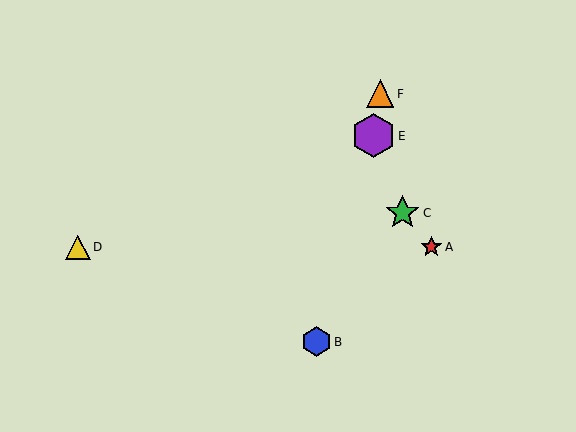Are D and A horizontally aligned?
Yes, both are at y≈247.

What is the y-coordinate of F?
Object F is at y≈94.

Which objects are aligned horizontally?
Objects A, D are aligned horizontally.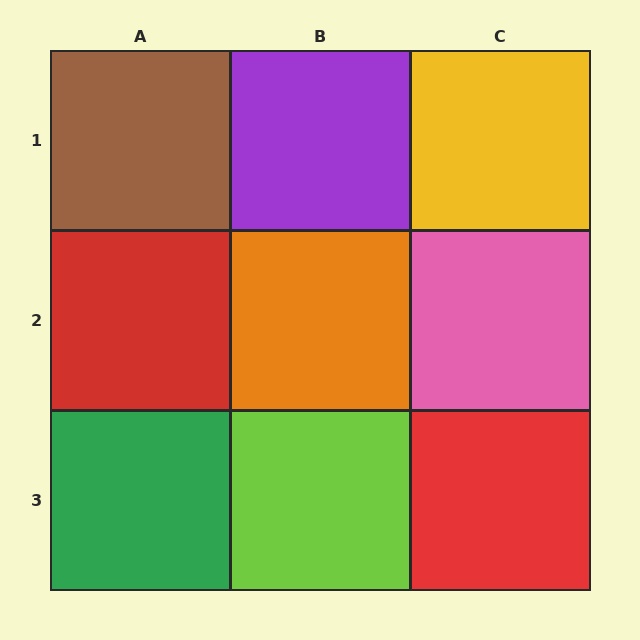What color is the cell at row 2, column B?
Orange.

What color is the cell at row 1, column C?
Yellow.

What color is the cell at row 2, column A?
Red.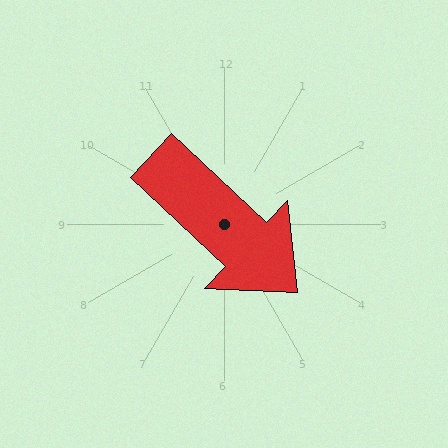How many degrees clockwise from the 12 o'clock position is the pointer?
Approximately 133 degrees.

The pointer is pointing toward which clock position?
Roughly 4 o'clock.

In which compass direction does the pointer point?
Southeast.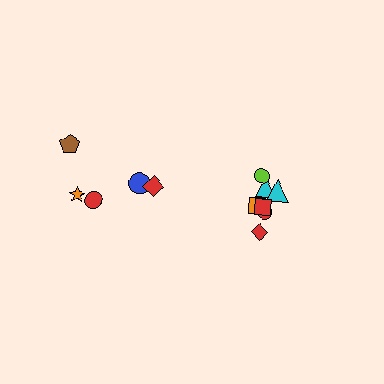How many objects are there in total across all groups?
There are 12 objects.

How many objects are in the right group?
There are 7 objects.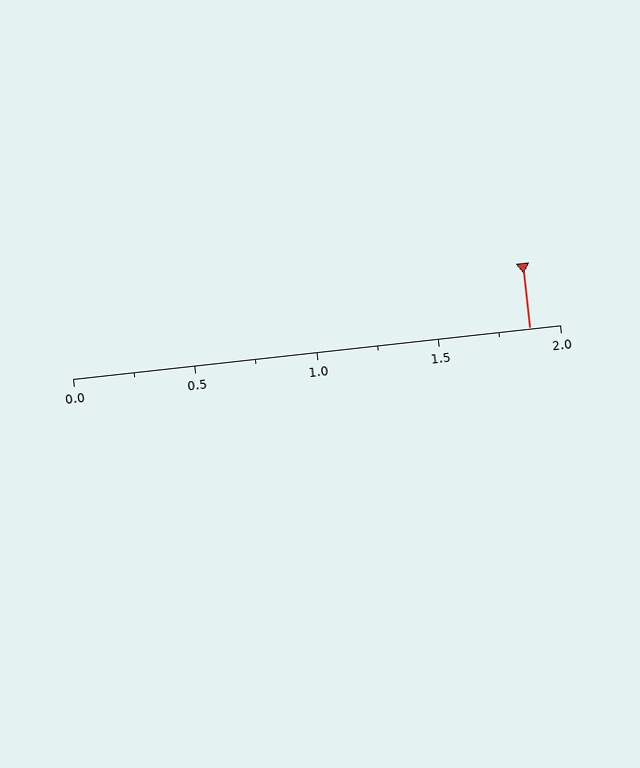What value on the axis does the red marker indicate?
The marker indicates approximately 1.88.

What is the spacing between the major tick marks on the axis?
The major ticks are spaced 0.5 apart.